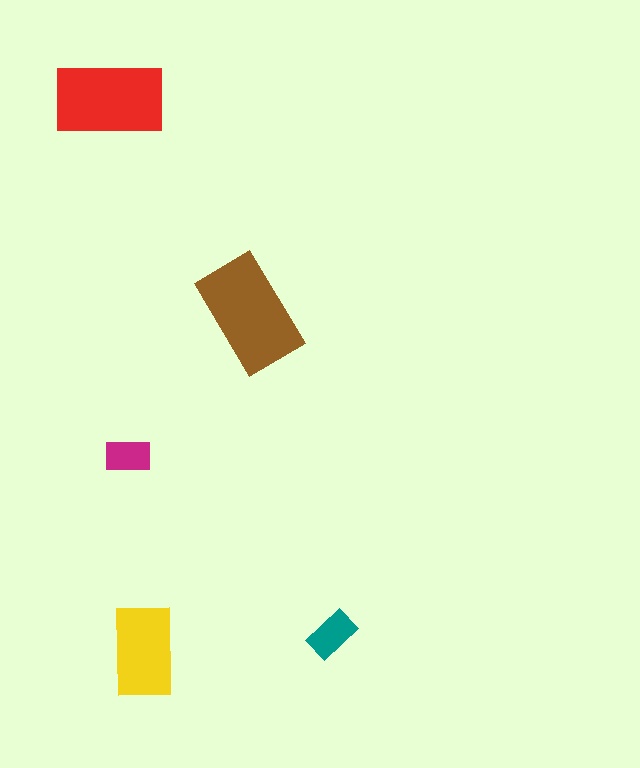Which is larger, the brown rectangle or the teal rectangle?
The brown one.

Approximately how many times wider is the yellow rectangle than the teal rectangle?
About 2 times wider.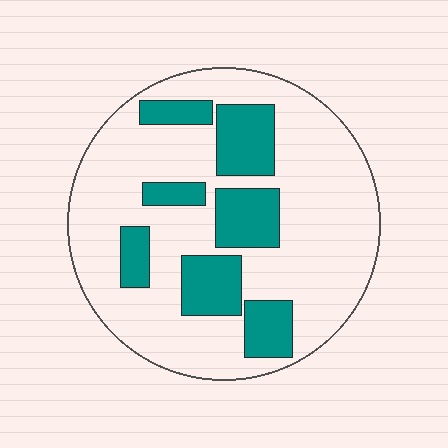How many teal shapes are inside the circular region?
7.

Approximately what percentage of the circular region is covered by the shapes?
Approximately 25%.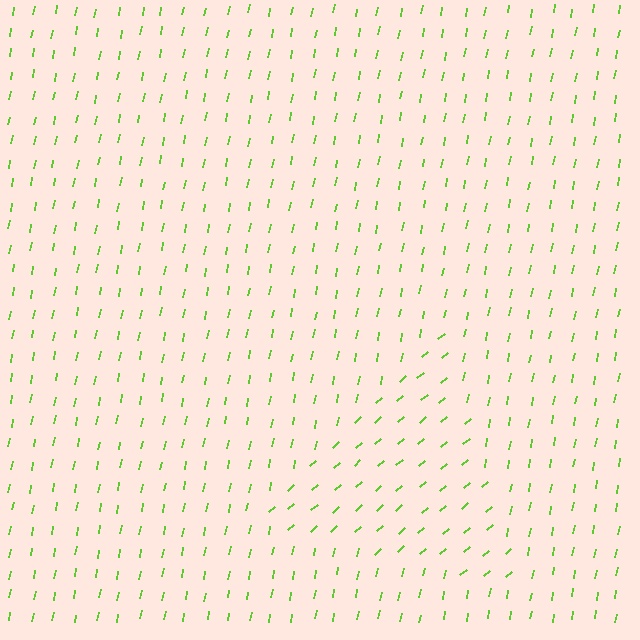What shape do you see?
I see a triangle.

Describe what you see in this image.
The image is filled with small lime line segments. A triangle region in the image has lines oriented differently from the surrounding lines, creating a visible texture boundary.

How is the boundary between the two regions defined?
The boundary is defined purely by a change in line orientation (approximately 38 degrees difference). All lines are the same color and thickness.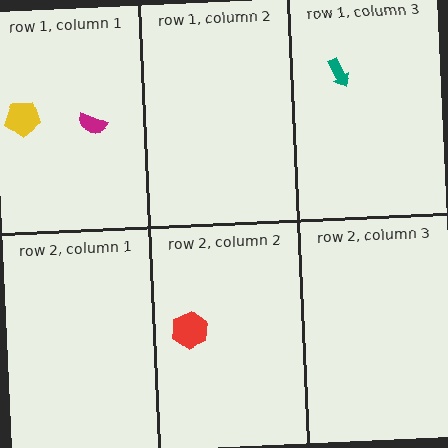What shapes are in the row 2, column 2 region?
The red hexagon.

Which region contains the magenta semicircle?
The row 1, column 1 region.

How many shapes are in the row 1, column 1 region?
2.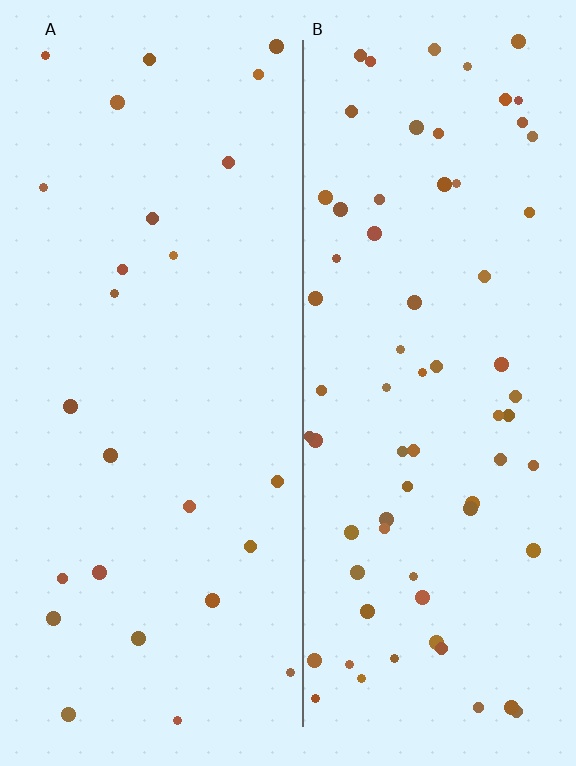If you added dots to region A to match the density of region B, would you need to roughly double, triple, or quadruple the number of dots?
Approximately triple.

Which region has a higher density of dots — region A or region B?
B (the right).